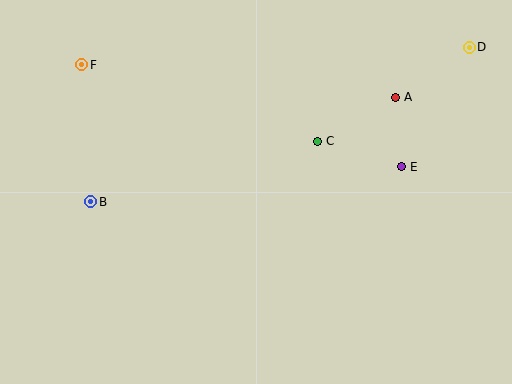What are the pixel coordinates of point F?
Point F is at (82, 65).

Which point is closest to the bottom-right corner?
Point E is closest to the bottom-right corner.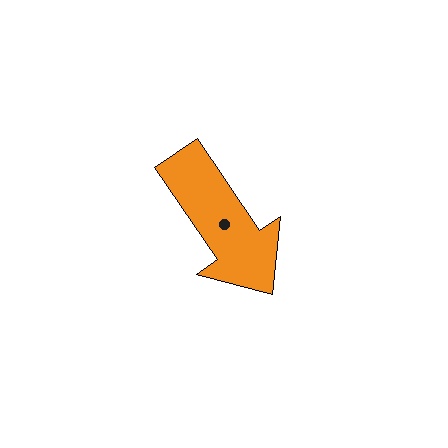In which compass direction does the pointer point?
Southeast.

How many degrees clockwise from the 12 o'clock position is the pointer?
Approximately 146 degrees.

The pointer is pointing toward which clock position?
Roughly 5 o'clock.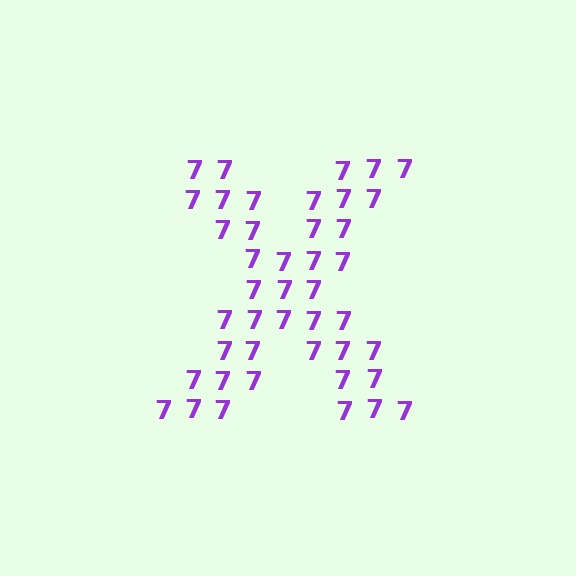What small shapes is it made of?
It is made of small digit 7's.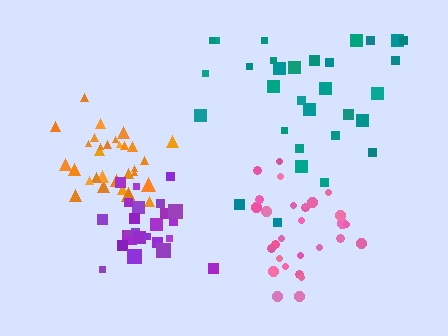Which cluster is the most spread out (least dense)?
Teal.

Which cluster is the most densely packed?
Purple.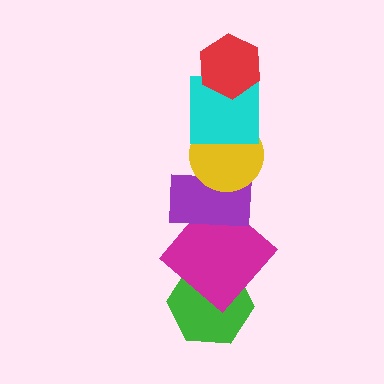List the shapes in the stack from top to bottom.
From top to bottom: the red hexagon, the cyan square, the yellow circle, the purple rectangle, the magenta diamond, the green hexagon.